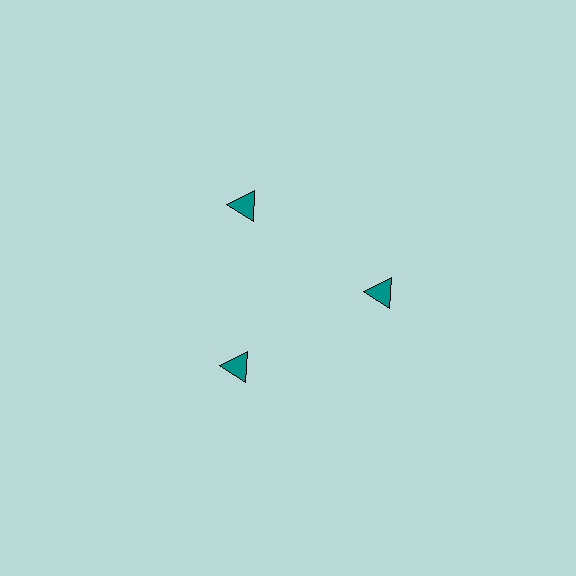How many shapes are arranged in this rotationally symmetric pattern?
There are 3 shapes, arranged in 3 groups of 1.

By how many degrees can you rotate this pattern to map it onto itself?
The pattern maps onto itself every 120 degrees of rotation.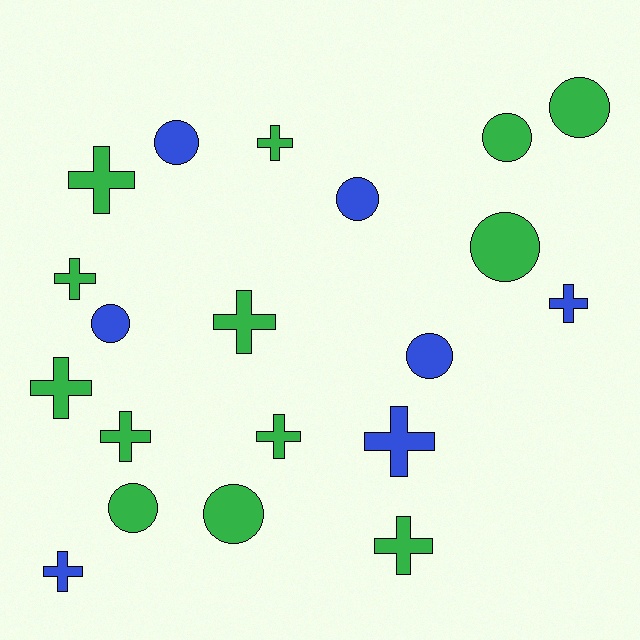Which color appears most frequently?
Green, with 13 objects.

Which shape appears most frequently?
Cross, with 11 objects.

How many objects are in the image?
There are 20 objects.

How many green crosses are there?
There are 8 green crosses.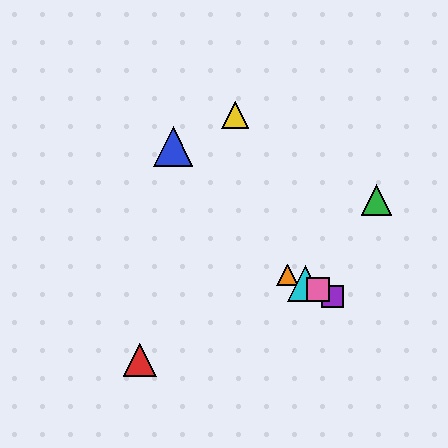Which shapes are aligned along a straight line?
The purple square, the orange triangle, the cyan triangle, the pink square are aligned along a straight line.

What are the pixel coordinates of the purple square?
The purple square is at (333, 296).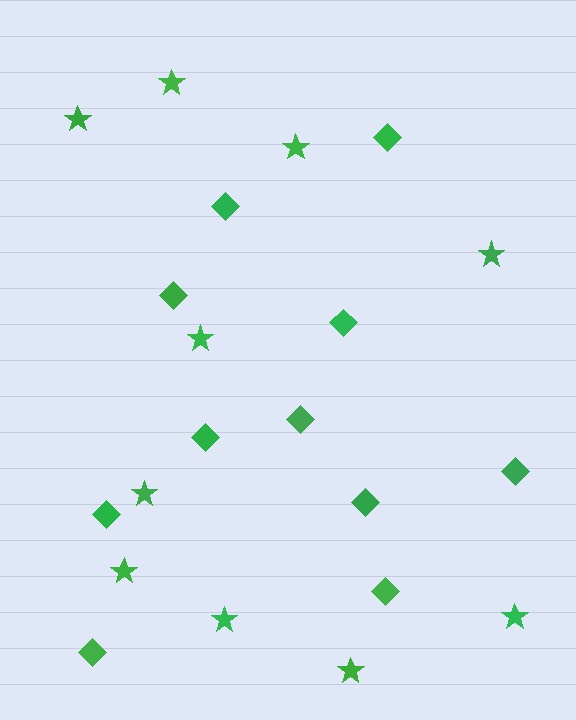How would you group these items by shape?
There are 2 groups: one group of stars (10) and one group of diamonds (11).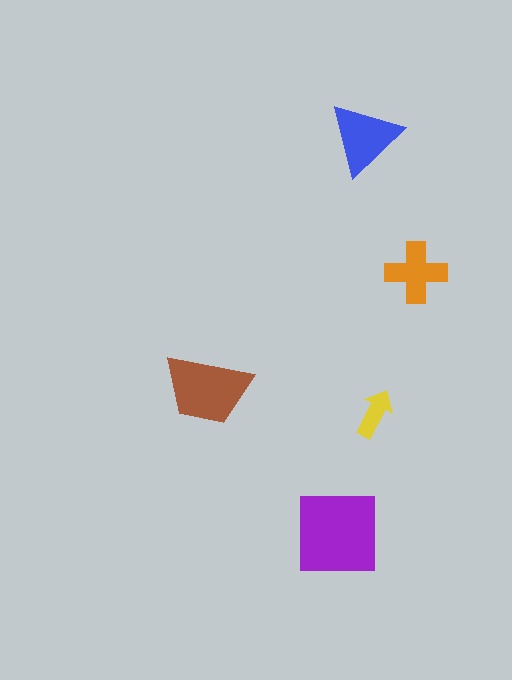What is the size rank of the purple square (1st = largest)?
1st.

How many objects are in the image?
There are 5 objects in the image.